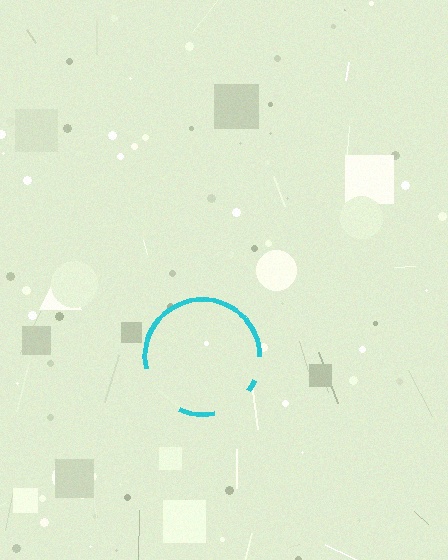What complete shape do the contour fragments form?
The contour fragments form a circle.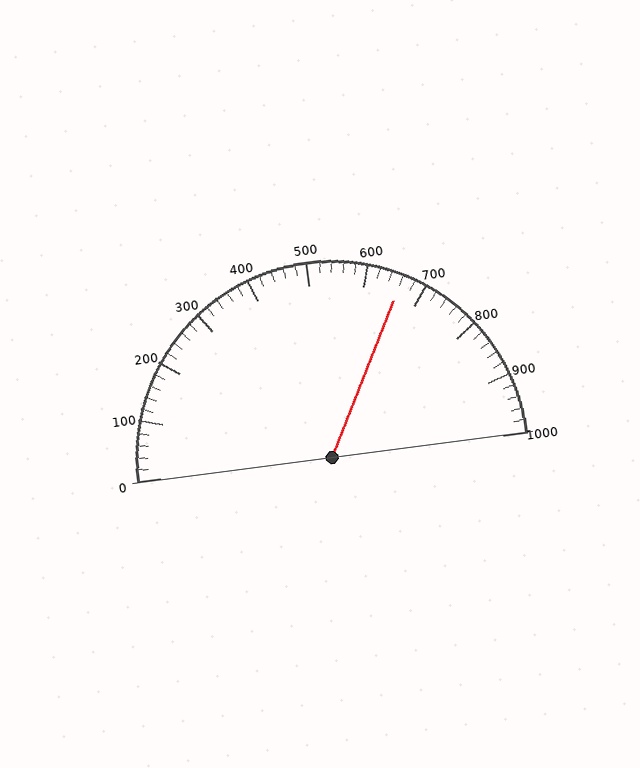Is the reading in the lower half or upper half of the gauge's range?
The reading is in the upper half of the range (0 to 1000).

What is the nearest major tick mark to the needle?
The nearest major tick mark is 700.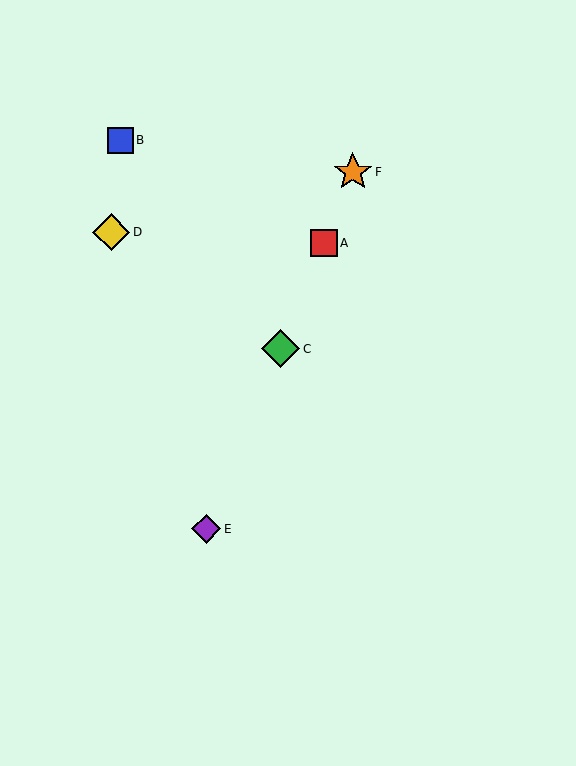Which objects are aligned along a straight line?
Objects A, C, E, F are aligned along a straight line.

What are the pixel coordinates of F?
Object F is at (353, 172).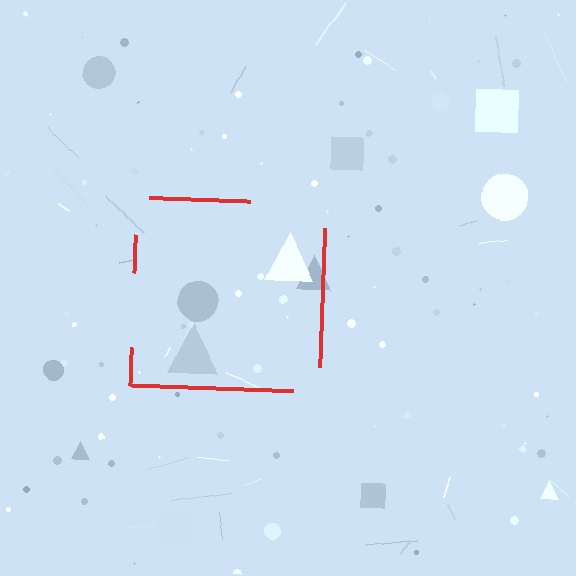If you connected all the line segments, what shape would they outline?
They would outline a square.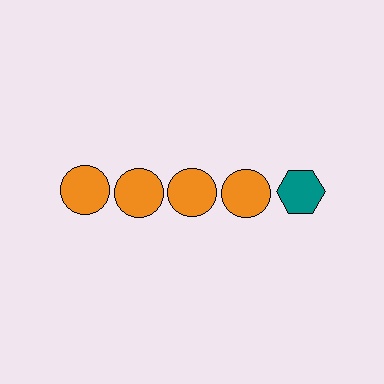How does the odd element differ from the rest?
It differs in both color (teal instead of orange) and shape (hexagon instead of circle).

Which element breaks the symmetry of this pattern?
The teal hexagon in the top row, rightmost column breaks the symmetry. All other shapes are orange circles.